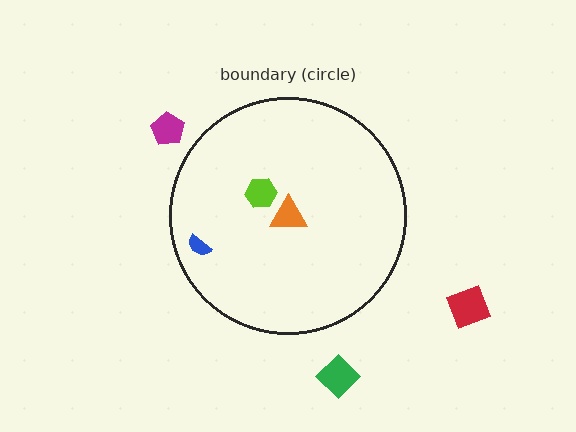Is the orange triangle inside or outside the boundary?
Inside.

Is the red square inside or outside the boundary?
Outside.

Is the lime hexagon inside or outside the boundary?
Inside.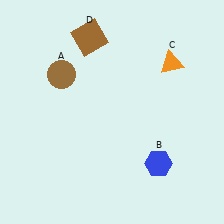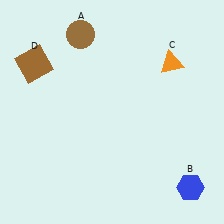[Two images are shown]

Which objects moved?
The objects that moved are: the brown circle (A), the blue hexagon (B), the brown square (D).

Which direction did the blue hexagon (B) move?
The blue hexagon (B) moved right.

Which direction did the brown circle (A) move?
The brown circle (A) moved up.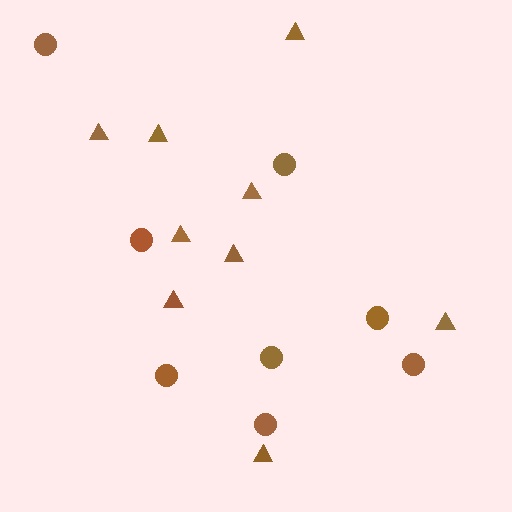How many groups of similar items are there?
There are 2 groups: one group of circles (8) and one group of triangles (9).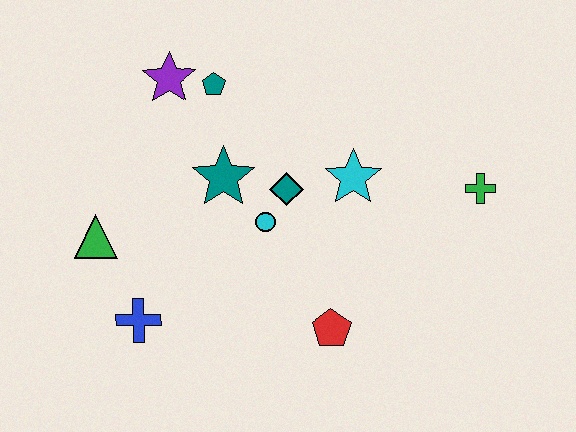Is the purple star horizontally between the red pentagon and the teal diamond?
No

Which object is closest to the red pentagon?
The cyan circle is closest to the red pentagon.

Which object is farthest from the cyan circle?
The green cross is farthest from the cyan circle.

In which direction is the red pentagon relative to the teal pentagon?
The red pentagon is below the teal pentagon.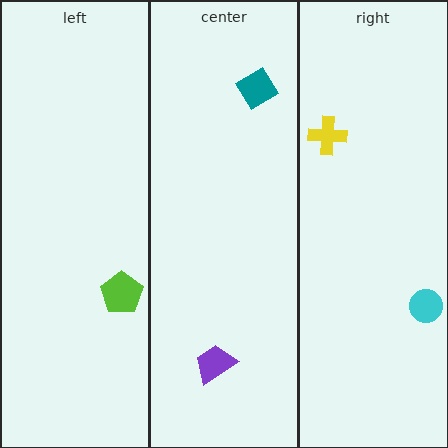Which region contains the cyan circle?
The right region.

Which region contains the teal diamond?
The center region.